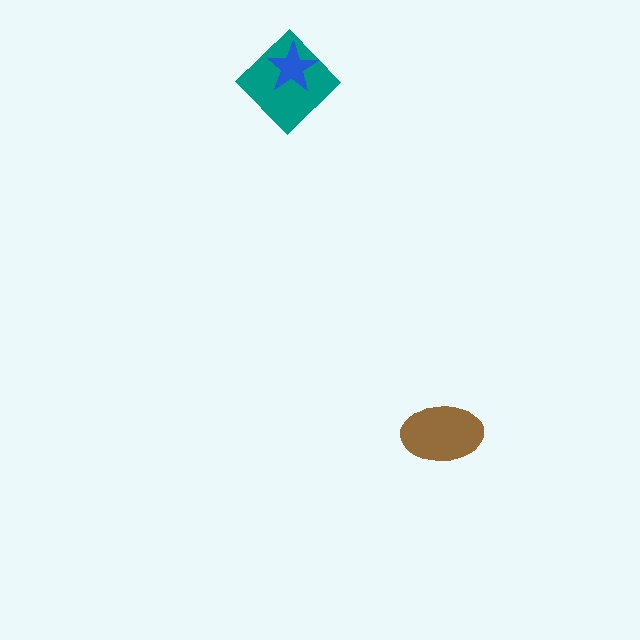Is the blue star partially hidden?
No, no other shape covers it.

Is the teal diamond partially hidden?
Yes, it is partially covered by another shape.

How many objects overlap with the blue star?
1 object overlaps with the blue star.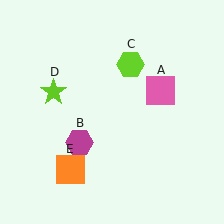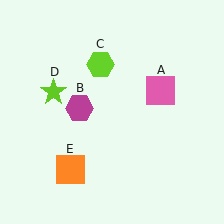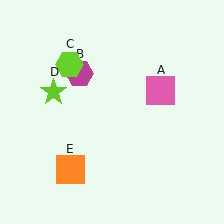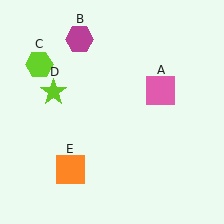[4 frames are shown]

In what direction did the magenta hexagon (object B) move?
The magenta hexagon (object B) moved up.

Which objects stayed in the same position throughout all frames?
Pink square (object A) and lime star (object D) and orange square (object E) remained stationary.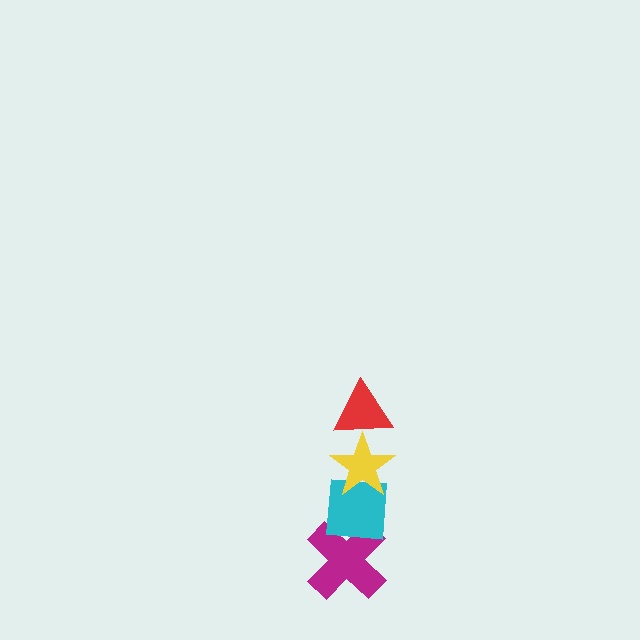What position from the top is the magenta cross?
The magenta cross is 4th from the top.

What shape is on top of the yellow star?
The red triangle is on top of the yellow star.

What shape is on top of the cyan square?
The yellow star is on top of the cyan square.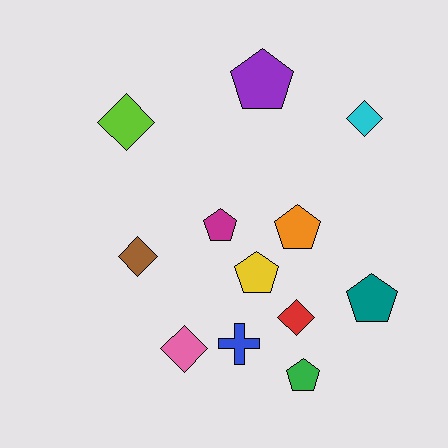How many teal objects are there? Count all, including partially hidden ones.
There is 1 teal object.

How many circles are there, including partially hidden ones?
There are no circles.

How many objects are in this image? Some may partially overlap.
There are 12 objects.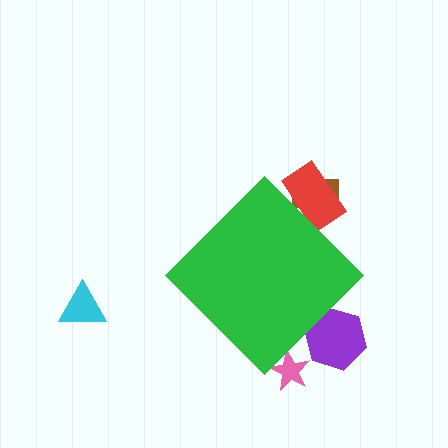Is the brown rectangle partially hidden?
Yes, the brown rectangle is partially hidden behind the green diamond.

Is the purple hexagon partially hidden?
Yes, the purple hexagon is partially hidden behind the green diamond.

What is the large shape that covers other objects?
A green diamond.